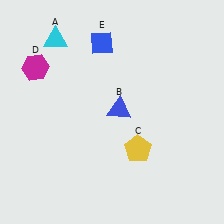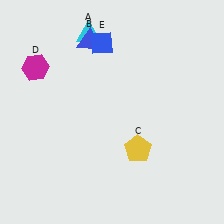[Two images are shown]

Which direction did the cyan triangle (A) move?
The cyan triangle (A) moved right.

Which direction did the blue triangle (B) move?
The blue triangle (B) moved up.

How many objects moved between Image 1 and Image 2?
2 objects moved between the two images.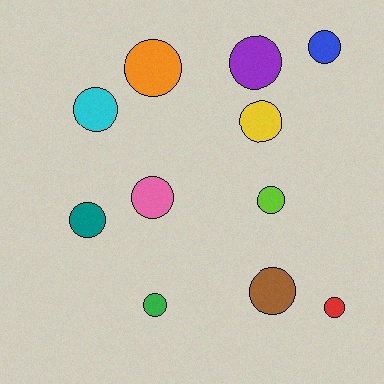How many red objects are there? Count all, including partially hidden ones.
There is 1 red object.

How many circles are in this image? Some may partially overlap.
There are 11 circles.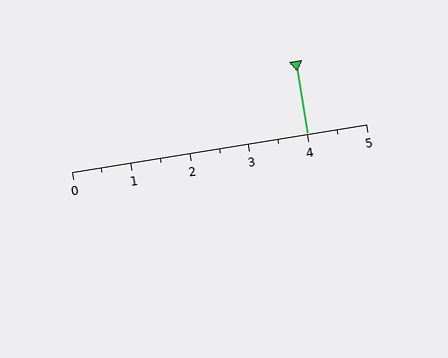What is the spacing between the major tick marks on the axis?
The major ticks are spaced 1 apart.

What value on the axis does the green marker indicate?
The marker indicates approximately 4.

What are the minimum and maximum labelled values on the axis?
The axis runs from 0 to 5.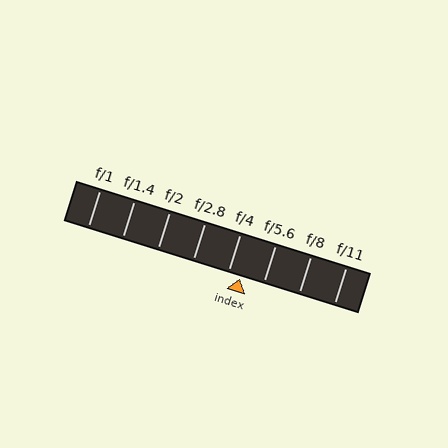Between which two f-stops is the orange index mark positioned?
The index mark is between f/4 and f/5.6.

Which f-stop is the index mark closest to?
The index mark is closest to f/4.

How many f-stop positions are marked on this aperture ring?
There are 8 f-stop positions marked.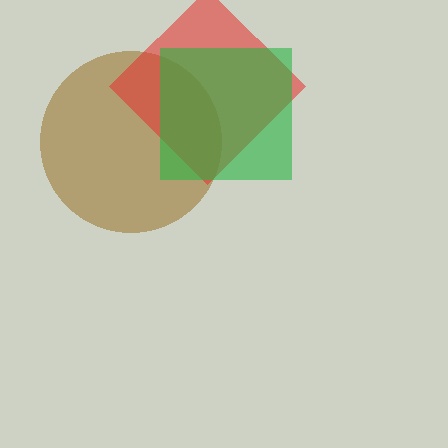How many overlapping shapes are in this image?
There are 3 overlapping shapes in the image.